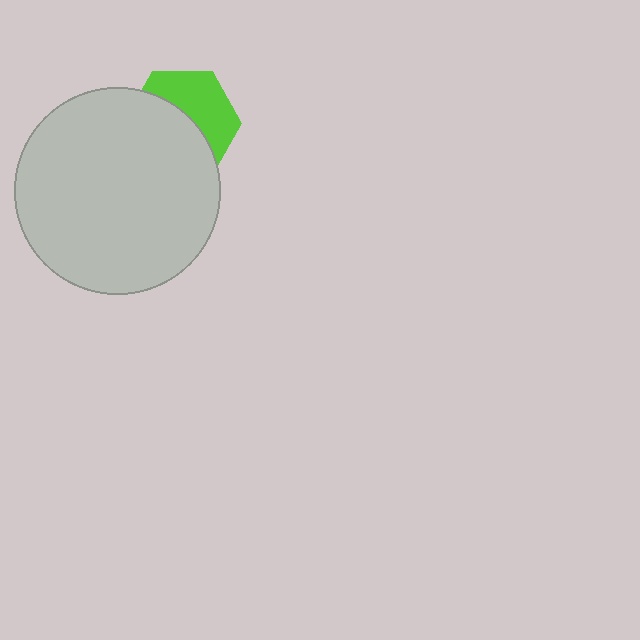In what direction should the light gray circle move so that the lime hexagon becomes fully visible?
The light gray circle should move toward the lower-left. That is the shortest direction to clear the overlap and leave the lime hexagon fully visible.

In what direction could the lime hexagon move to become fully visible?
The lime hexagon could move toward the upper-right. That would shift it out from behind the light gray circle entirely.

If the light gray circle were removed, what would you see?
You would see the complete lime hexagon.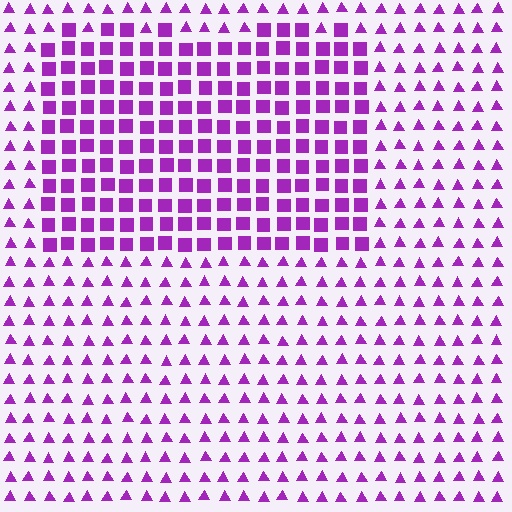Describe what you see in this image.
The image is filled with small purple elements arranged in a uniform grid. A rectangle-shaped region contains squares, while the surrounding area contains triangles. The boundary is defined purely by the change in element shape.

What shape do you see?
I see a rectangle.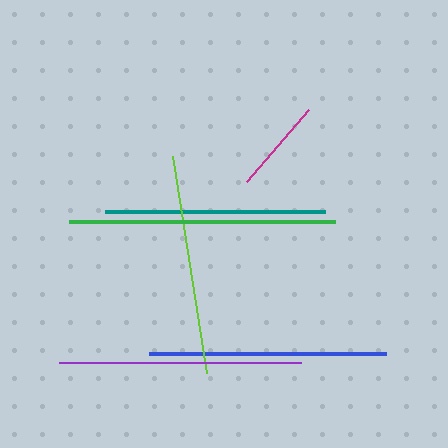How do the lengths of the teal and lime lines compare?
The teal and lime lines are approximately the same length.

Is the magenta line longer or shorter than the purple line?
The purple line is longer than the magenta line.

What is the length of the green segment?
The green segment is approximately 265 pixels long.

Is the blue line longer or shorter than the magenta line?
The blue line is longer than the magenta line.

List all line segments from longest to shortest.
From longest to shortest: green, purple, blue, teal, lime, magenta.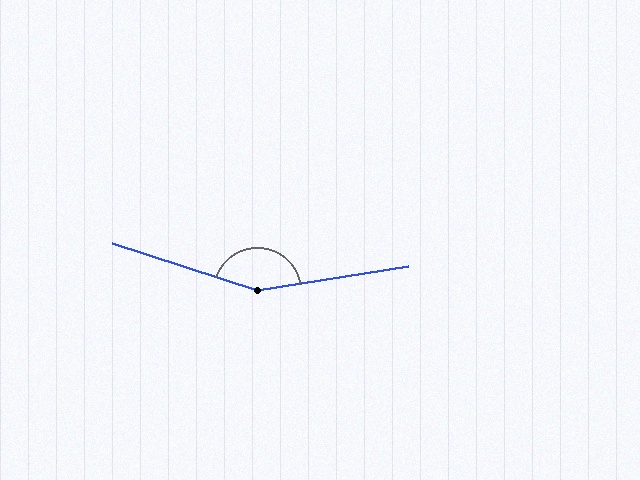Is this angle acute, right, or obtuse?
It is obtuse.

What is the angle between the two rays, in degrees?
Approximately 153 degrees.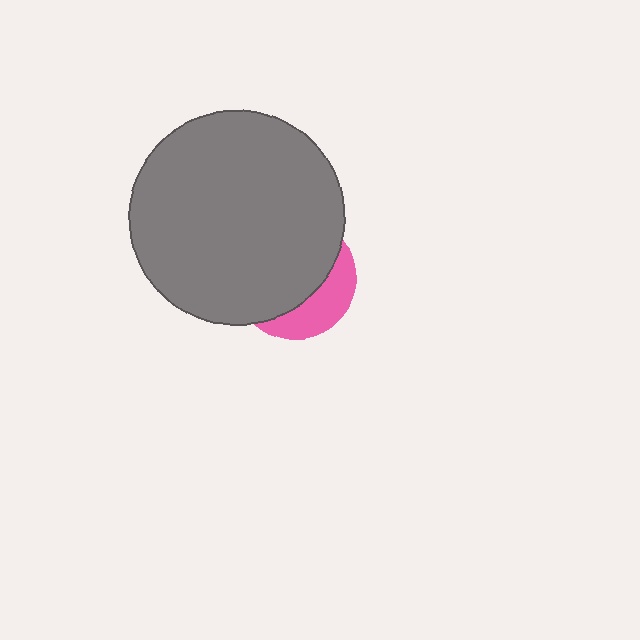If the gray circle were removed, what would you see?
You would see the complete pink circle.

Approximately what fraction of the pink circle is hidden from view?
Roughly 69% of the pink circle is hidden behind the gray circle.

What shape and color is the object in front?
The object in front is a gray circle.